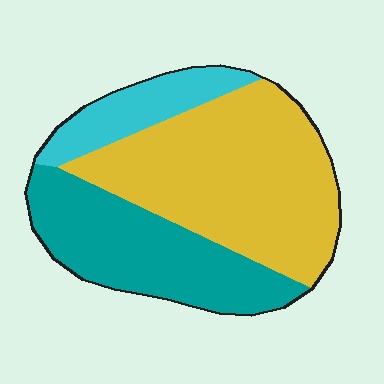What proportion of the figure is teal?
Teal covers roughly 35% of the figure.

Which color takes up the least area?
Cyan, at roughly 15%.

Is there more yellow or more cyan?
Yellow.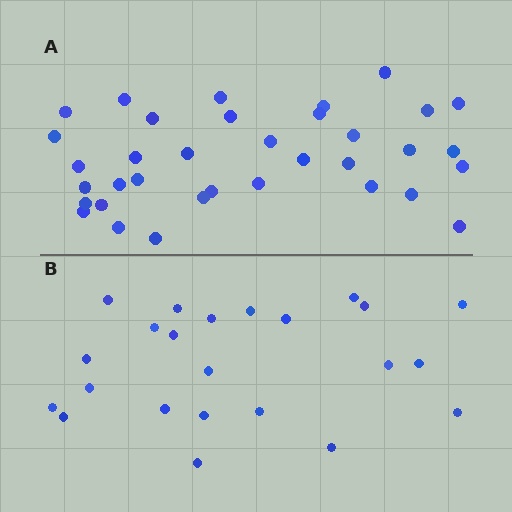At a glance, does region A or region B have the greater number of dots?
Region A (the top region) has more dots.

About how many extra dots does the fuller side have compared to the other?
Region A has roughly 12 or so more dots than region B.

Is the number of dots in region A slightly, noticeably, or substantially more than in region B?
Region A has substantially more. The ratio is roughly 1.5 to 1.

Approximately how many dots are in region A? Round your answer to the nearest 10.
About 40 dots. (The exact count is 35, which rounds to 40.)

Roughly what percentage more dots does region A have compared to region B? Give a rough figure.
About 50% more.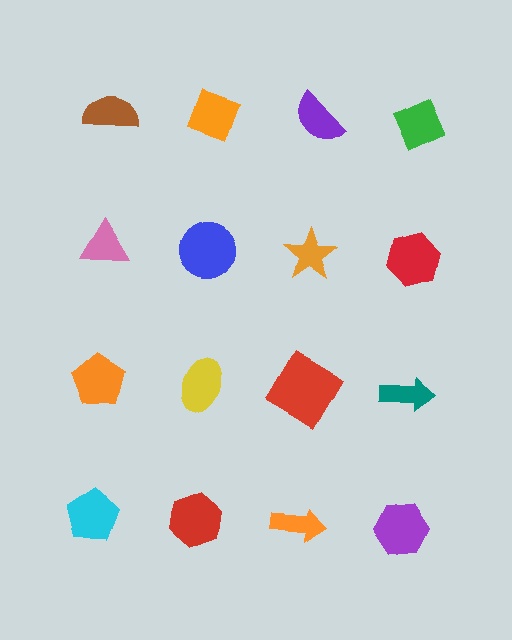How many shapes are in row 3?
4 shapes.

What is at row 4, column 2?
A red hexagon.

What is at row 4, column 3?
An orange arrow.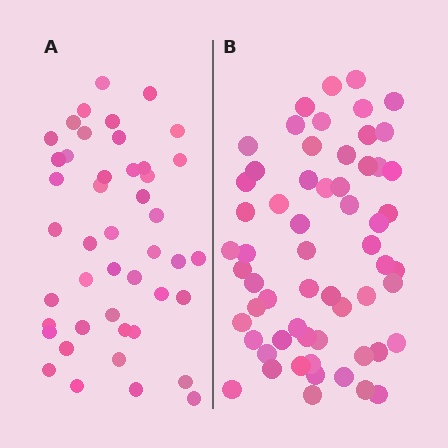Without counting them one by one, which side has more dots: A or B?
Region B (the right region) has more dots.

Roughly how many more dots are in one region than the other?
Region B has approximately 15 more dots than region A.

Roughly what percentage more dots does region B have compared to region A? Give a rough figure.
About 35% more.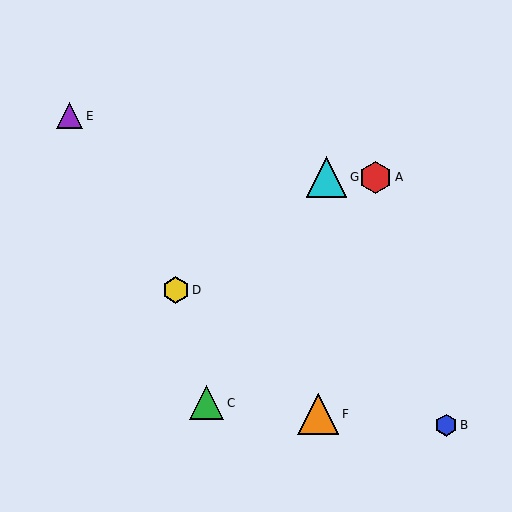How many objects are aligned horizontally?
2 objects (A, G) are aligned horizontally.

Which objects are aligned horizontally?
Objects A, G are aligned horizontally.